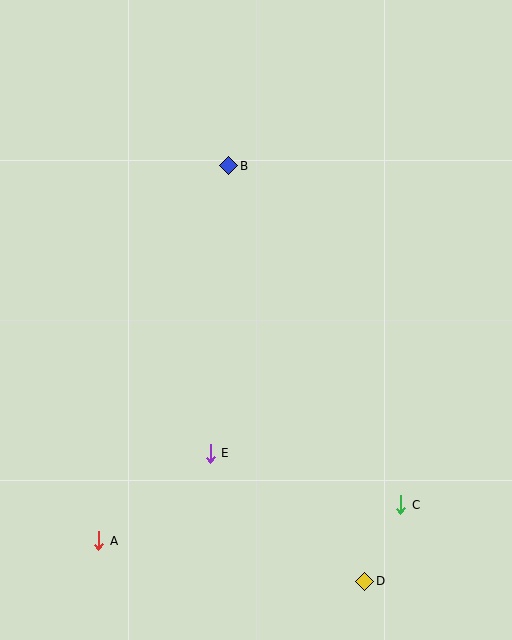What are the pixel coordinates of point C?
Point C is at (401, 505).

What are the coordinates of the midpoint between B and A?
The midpoint between B and A is at (164, 353).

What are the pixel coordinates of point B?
Point B is at (229, 166).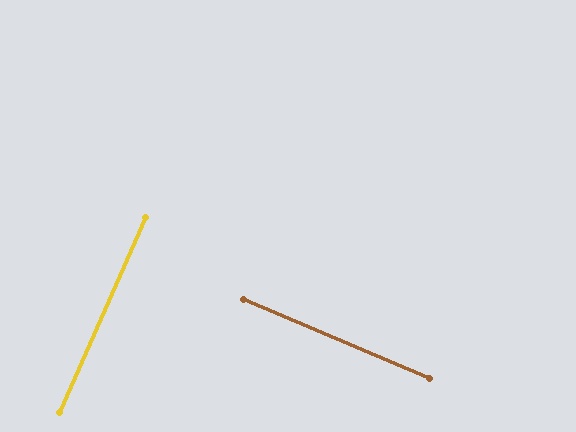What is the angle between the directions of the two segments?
Approximately 89 degrees.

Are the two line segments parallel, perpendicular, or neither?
Perpendicular — they meet at approximately 89°.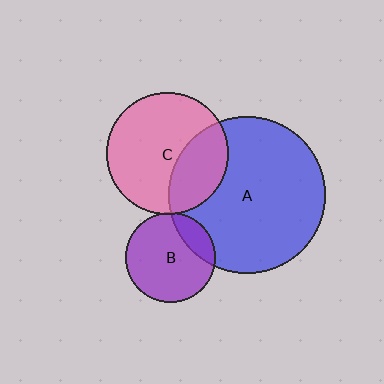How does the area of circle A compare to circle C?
Approximately 1.6 times.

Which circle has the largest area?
Circle A (blue).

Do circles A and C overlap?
Yes.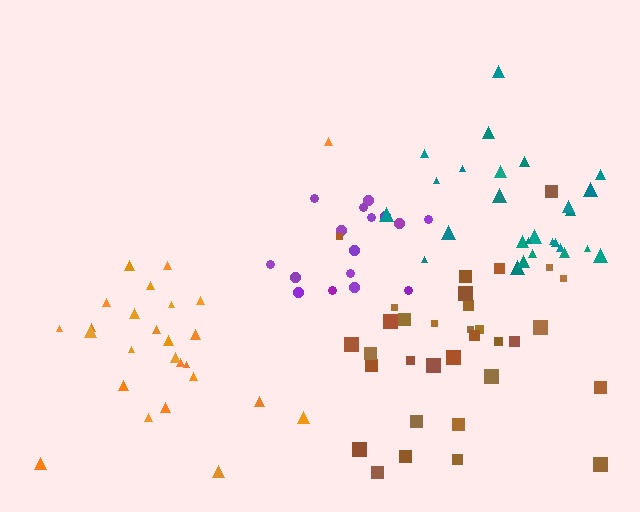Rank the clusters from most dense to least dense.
teal, brown, purple, orange.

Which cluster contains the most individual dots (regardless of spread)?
Brown (33).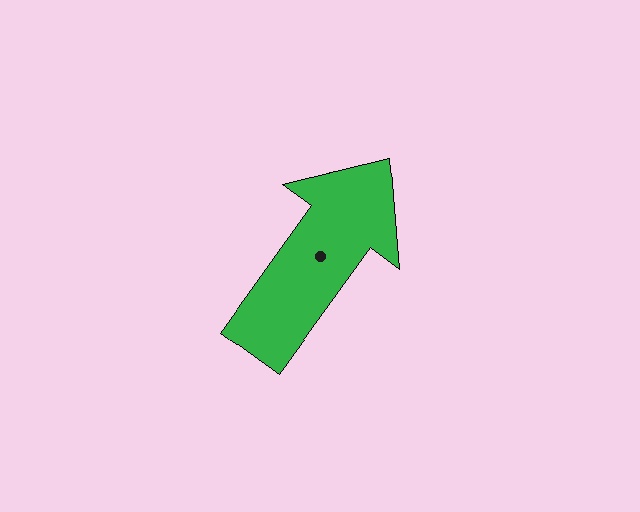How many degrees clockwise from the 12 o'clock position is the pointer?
Approximately 36 degrees.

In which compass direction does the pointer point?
Northeast.